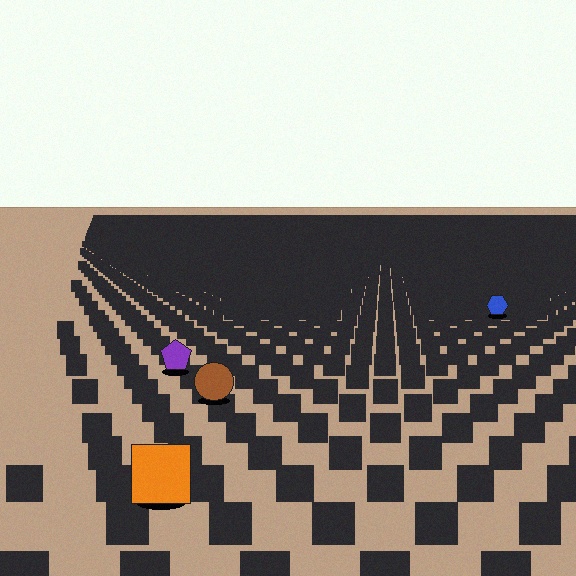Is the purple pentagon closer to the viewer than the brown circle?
No. The brown circle is closer — you can tell from the texture gradient: the ground texture is coarser near it.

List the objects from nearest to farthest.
From nearest to farthest: the orange square, the brown circle, the purple pentagon, the blue hexagon.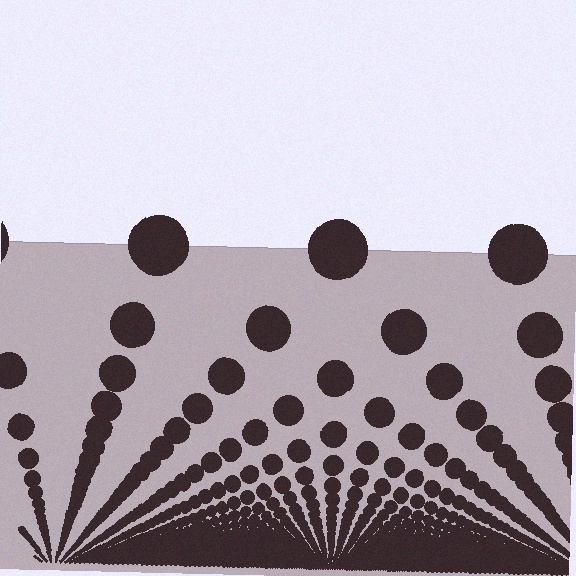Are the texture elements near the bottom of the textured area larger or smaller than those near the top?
Smaller. The gradient is inverted — elements near the bottom are smaller and denser.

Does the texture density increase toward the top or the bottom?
Density increases toward the bottom.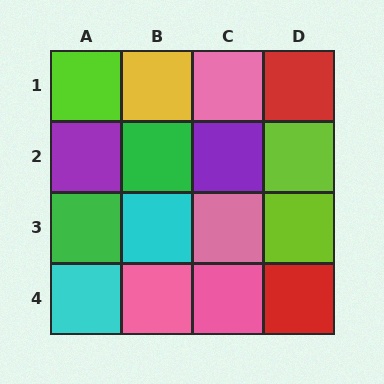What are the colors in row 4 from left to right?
Cyan, pink, pink, red.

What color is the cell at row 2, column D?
Lime.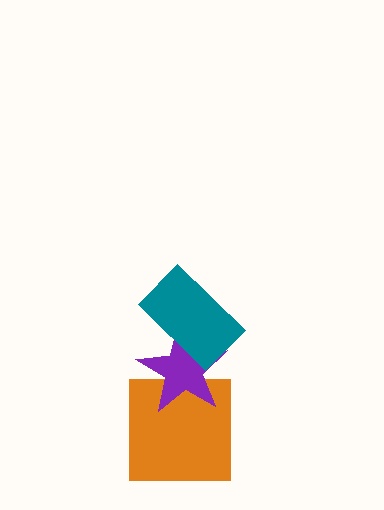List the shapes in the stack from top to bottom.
From top to bottom: the teal rectangle, the purple star, the orange square.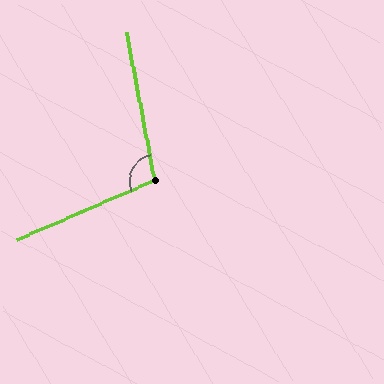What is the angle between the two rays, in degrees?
Approximately 102 degrees.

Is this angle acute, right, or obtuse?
It is obtuse.